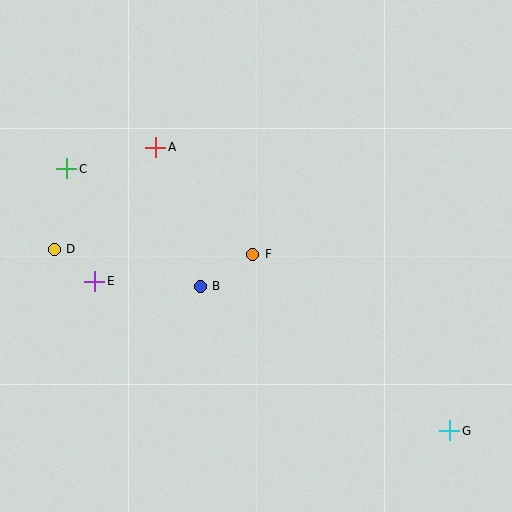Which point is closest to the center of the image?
Point F at (253, 254) is closest to the center.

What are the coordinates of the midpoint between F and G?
The midpoint between F and G is at (351, 342).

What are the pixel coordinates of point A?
Point A is at (156, 147).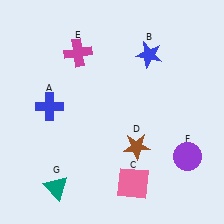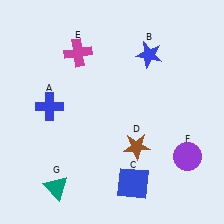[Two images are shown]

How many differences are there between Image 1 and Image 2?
There is 1 difference between the two images.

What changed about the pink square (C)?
In Image 1, C is pink. In Image 2, it changed to blue.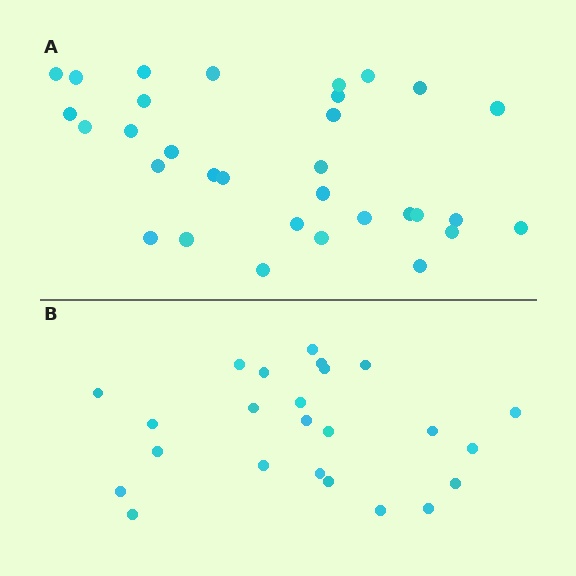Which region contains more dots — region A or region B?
Region A (the top region) has more dots.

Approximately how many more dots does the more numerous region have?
Region A has roughly 8 or so more dots than region B.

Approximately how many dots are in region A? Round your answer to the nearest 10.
About 30 dots. (The exact count is 32, which rounds to 30.)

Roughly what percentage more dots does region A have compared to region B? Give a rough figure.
About 35% more.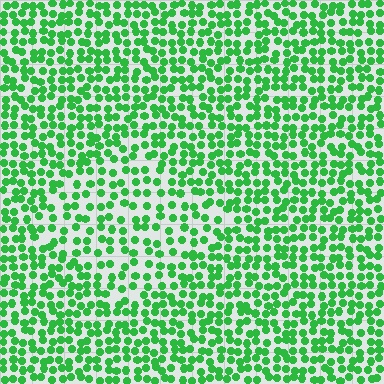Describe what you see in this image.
The image contains small green elements arranged at two different densities. A diamond-shaped region is visible where the elements are less densely packed than the surrounding area.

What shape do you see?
I see a diamond.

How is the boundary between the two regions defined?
The boundary is defined by a change in element density (approximately 1.6x ratio). All elements are the same color, size, and shape.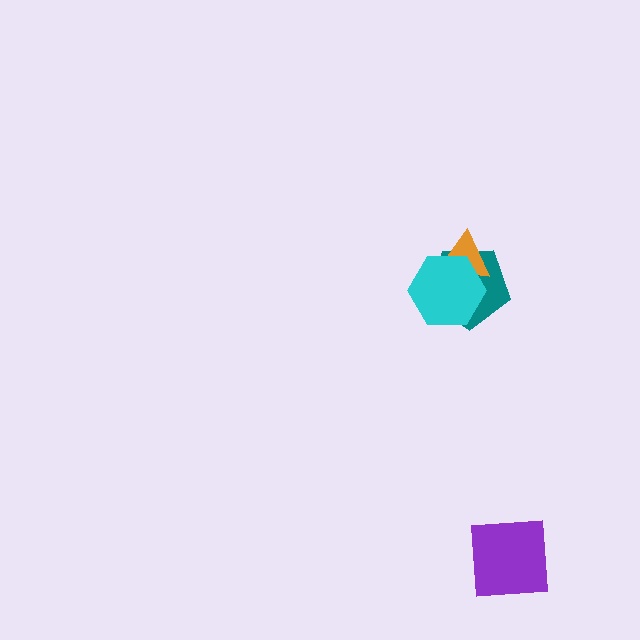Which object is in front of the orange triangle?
The cyan hexagon is in front of the orange triangle.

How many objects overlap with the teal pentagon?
2 objects overlap with the teal pentagon.